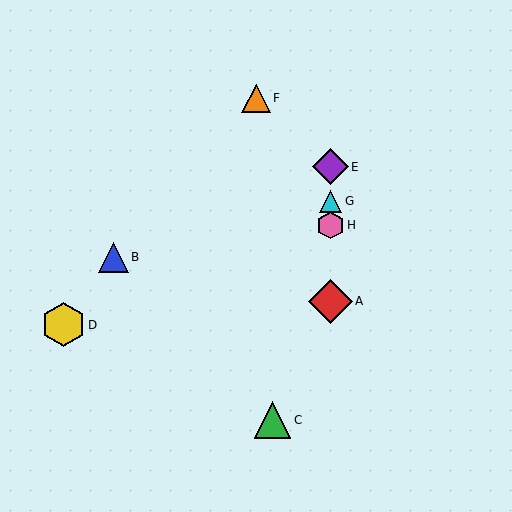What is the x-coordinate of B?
Object B is at x≈113.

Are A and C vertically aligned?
No, A is at x≈330 and C is at x≈273.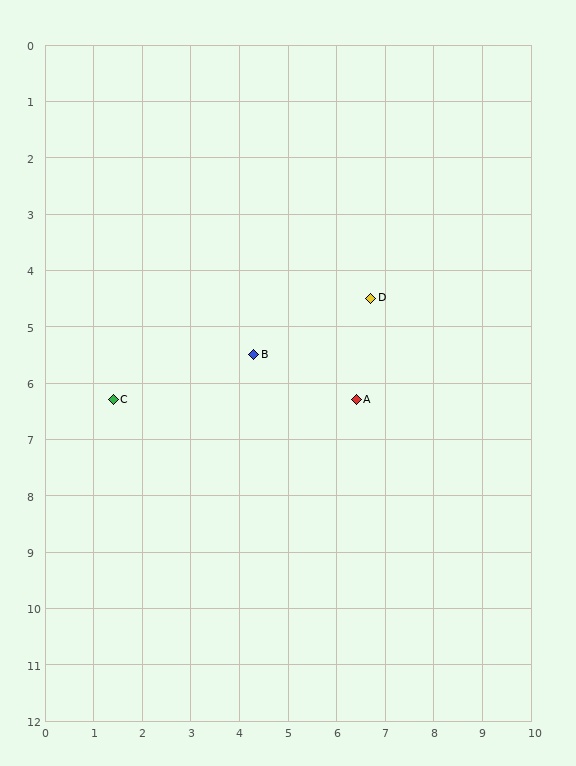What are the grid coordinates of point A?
Point A is at approximately (6.4, 6.3).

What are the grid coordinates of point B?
Point B is at approximately (4.3, 5.5).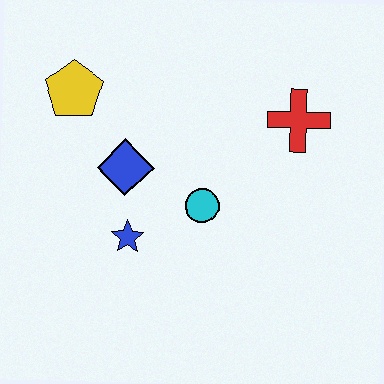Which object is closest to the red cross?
The cyan circle is closest to the red cross.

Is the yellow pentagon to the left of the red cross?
Yes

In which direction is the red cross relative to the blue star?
The red cross is to the right of the blue star.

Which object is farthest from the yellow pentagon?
The red cross is farthest from the yellow pentagon.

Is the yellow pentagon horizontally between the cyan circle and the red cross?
No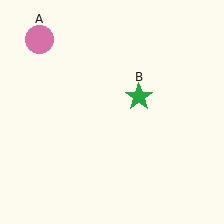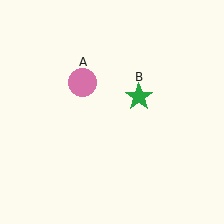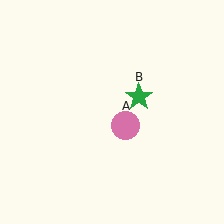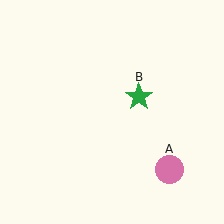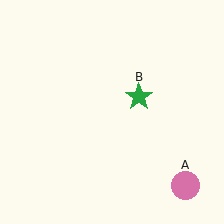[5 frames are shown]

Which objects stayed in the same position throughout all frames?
Green star (object B) remained stationary.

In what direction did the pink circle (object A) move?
The pink circle (object A) moved down and to the right.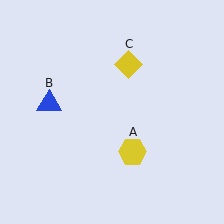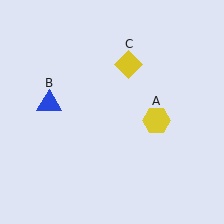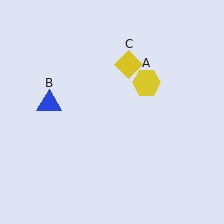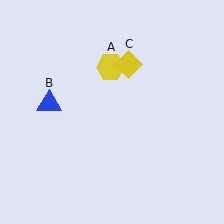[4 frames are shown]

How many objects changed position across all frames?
1 object changed position: yellow hexagon (object A).